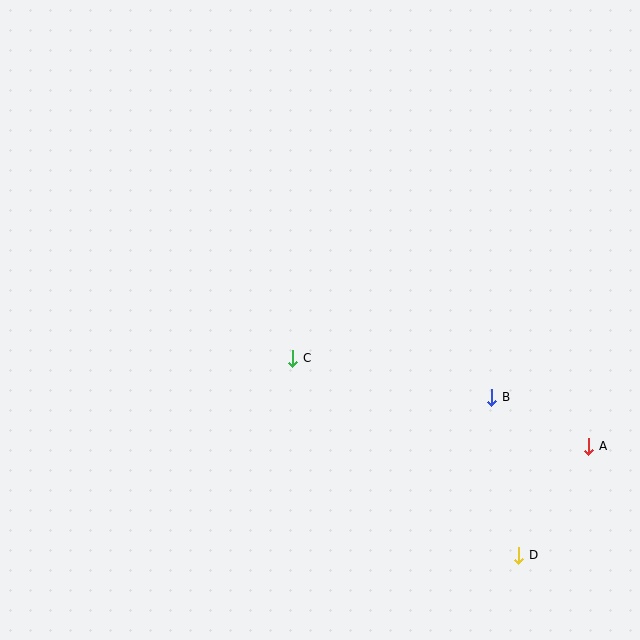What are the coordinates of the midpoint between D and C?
The midpoint between D and C is at (406, 457).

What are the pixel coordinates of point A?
Point A is at (589, 446).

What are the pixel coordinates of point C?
Point C is at (293, 358).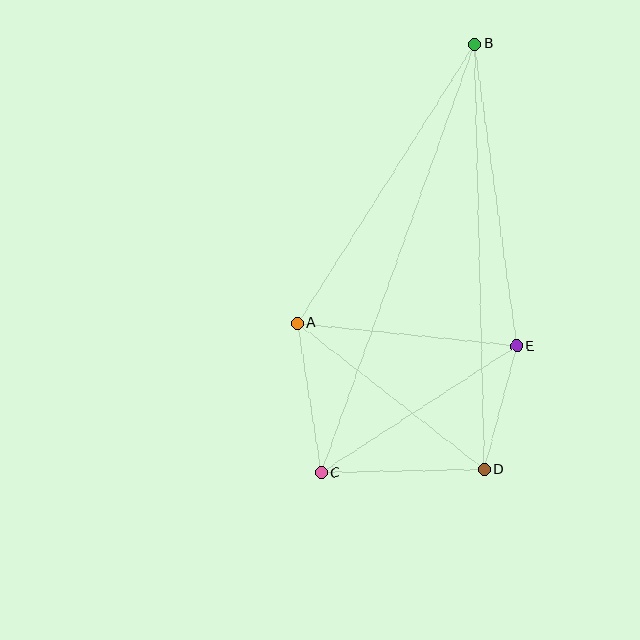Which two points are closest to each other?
Points D and E are closest to each other.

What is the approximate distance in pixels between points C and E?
The distance between C and E is approximately 233 pixels.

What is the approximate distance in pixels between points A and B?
The distance between A and B is approximately 331 pixels.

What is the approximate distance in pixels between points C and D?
The distance between C and D is approximately 163 pixels.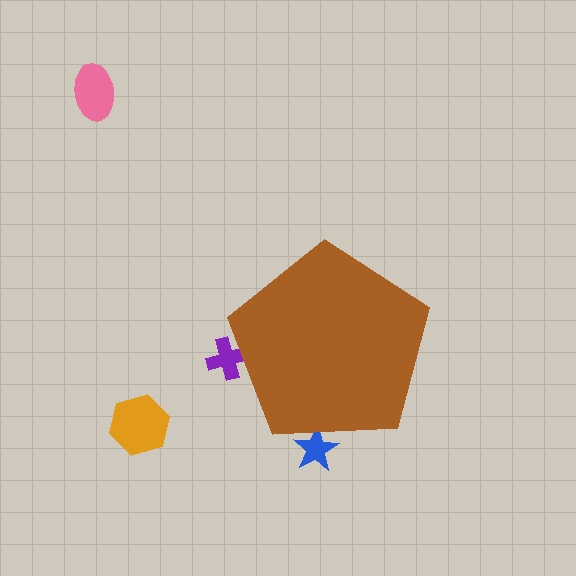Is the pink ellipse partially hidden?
No, the pink ellipse is fully visible.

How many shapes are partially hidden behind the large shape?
2 shapes are partially hidden.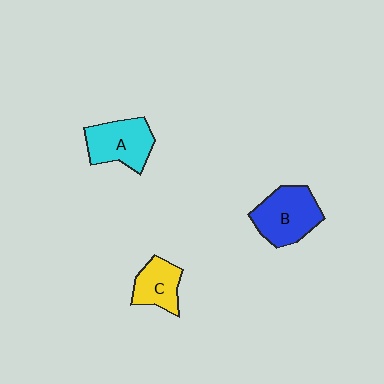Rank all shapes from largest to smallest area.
From largest to smallest: B (blue), A (cyan), C (yellow).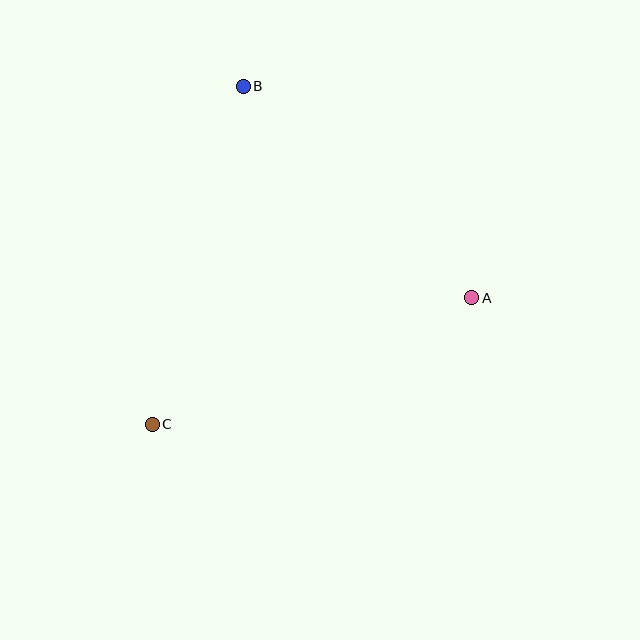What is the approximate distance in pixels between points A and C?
The distance between A and C is approximately 343 pixels.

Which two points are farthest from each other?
Points B and C are farthest from each other.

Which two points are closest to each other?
Points A and B are closest to each other.